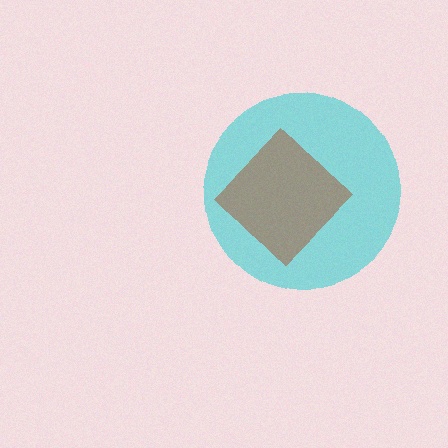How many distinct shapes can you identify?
There are 2 distinct shapes: a cyan circle, a brown diamond.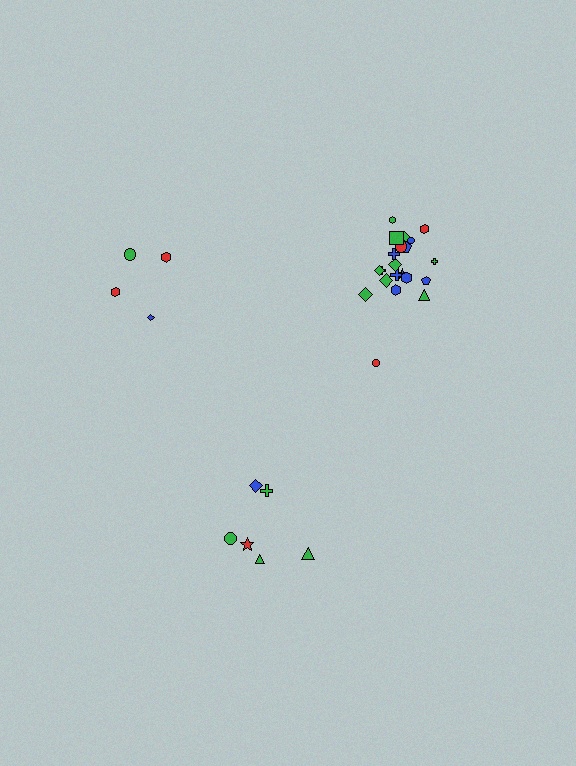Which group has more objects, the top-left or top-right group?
The top-right group.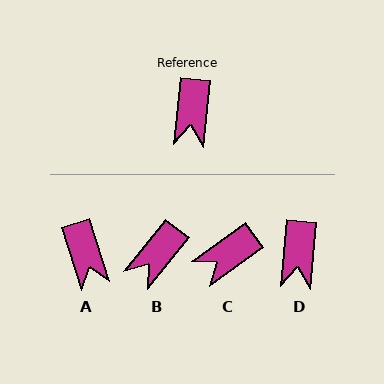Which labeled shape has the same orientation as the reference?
D.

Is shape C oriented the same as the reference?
No, it is off by about 49 degrees.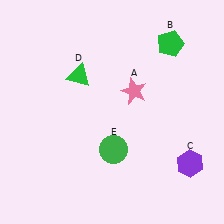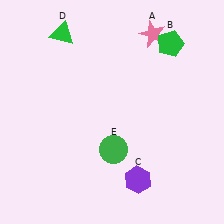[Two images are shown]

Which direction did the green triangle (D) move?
The green triangle (D) moved up.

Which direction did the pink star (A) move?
The pink star (A) moved up.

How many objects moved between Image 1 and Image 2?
3 objects moved between the two images.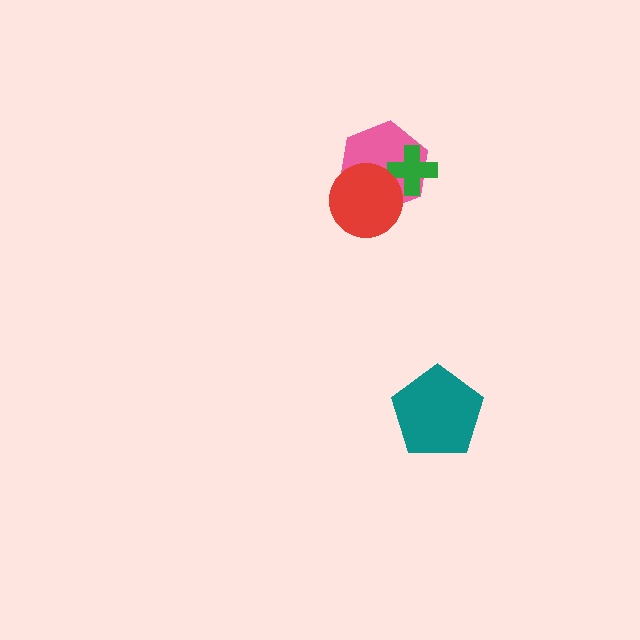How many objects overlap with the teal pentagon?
0 objects overlap with the teal pentagon.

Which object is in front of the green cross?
The red circle is in front of the green cross.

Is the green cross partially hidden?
Yes, it is partially covered by another shape.